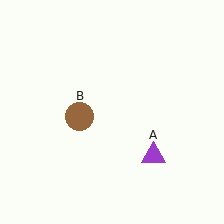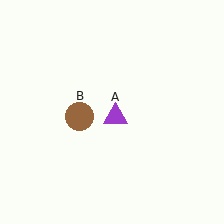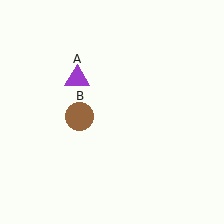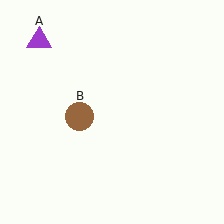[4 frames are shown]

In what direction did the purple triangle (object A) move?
The purple triangle (object A) moved up and to the left.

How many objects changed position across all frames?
1 object changed position: purple triangle (object A).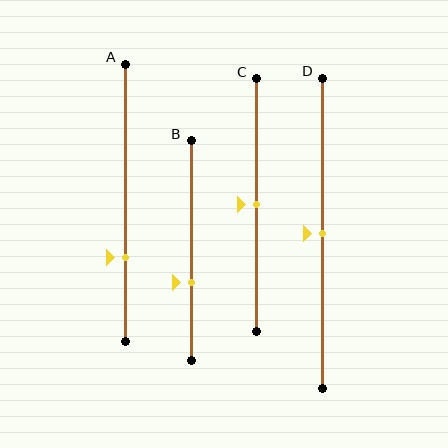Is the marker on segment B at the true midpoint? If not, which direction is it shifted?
No, the marker on segment B is shifted downward by about 14% of the segment length.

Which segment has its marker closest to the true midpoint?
Segment C has its marker closest to the true midpoint.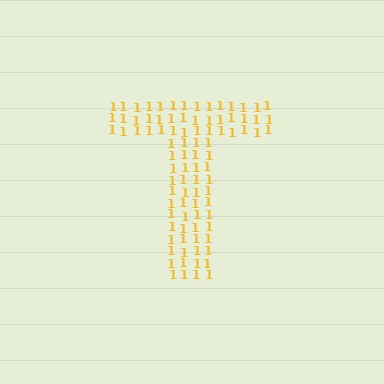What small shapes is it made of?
It is made of small digit 1's.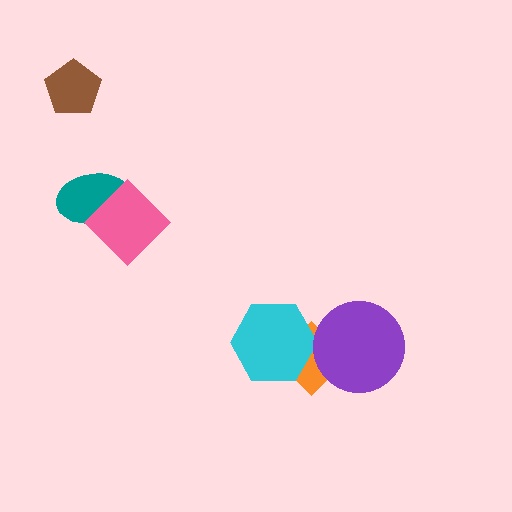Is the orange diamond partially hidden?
Yes, it is partially covered by another shape.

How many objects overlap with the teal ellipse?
1 object overlaps with the teal ellipse.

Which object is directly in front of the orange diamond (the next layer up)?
The cyan hexagon is directly in front of the orange diamond.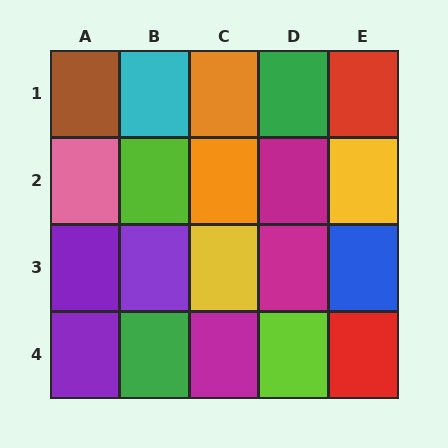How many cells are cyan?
1 cell is cyan.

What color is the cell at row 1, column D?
Green.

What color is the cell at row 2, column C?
Orange.